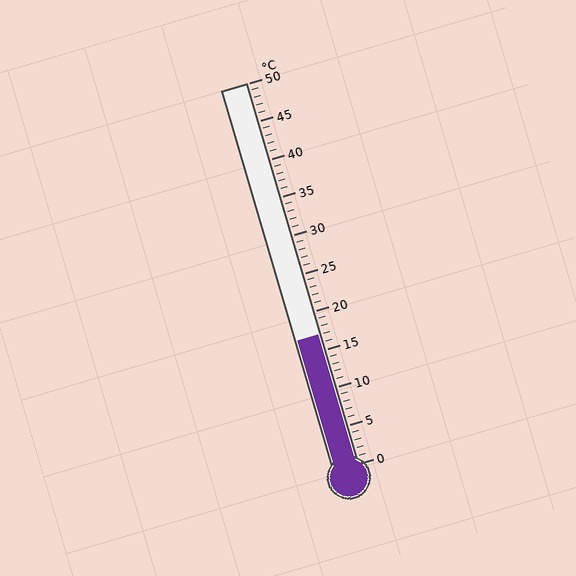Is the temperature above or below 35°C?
The temperature is below 35°C.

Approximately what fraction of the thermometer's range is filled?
The thermometer is filled to approximately 35% of its range.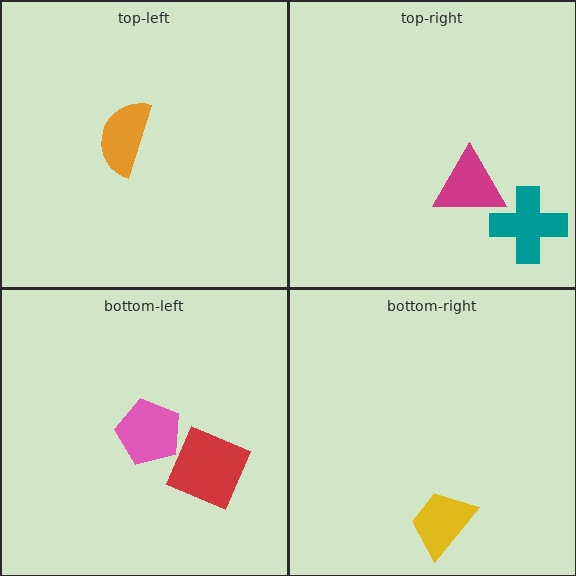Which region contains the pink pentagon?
The bottom-left region.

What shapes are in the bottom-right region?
The yellow trapezoid.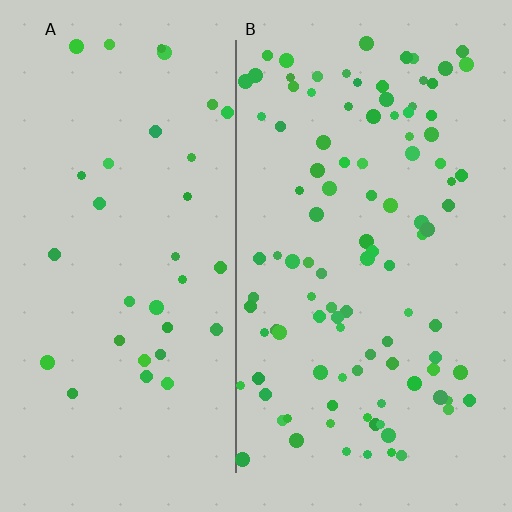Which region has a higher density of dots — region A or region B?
B (the right).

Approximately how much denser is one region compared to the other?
Approximately 3.1× — region B over region A.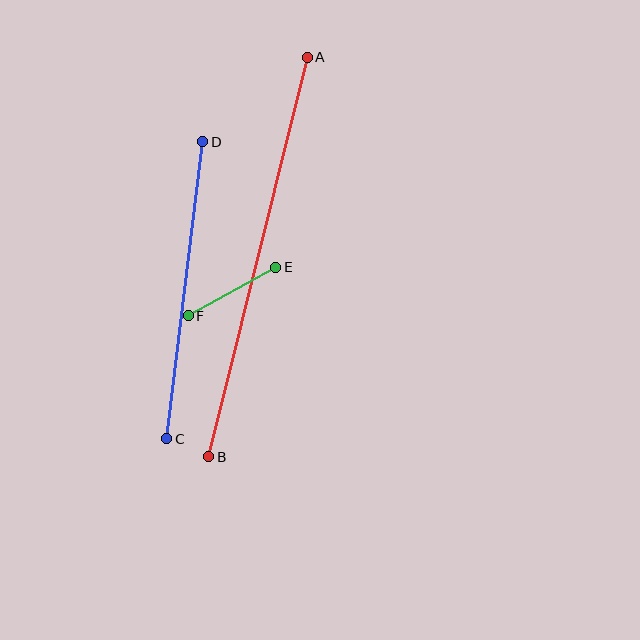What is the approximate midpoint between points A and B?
The midpoint is at approximately (258, 257) pixels.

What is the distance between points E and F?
The distance is approximately 100 pixels.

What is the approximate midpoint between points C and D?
The midpoint is at approximately (185, 290) pixels.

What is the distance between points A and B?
The distance is approximately 411 pixels.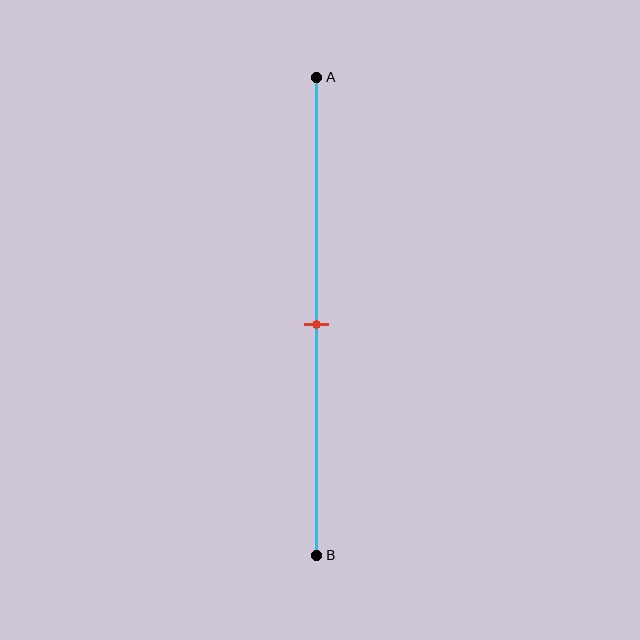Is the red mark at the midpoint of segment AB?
Yes, the mark is approximately at the midpoint.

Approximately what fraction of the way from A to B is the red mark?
The red mark is approximately 50% of the way from A to B.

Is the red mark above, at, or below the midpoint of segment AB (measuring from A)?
The red mark is approximately at the midpoint of segment AB.